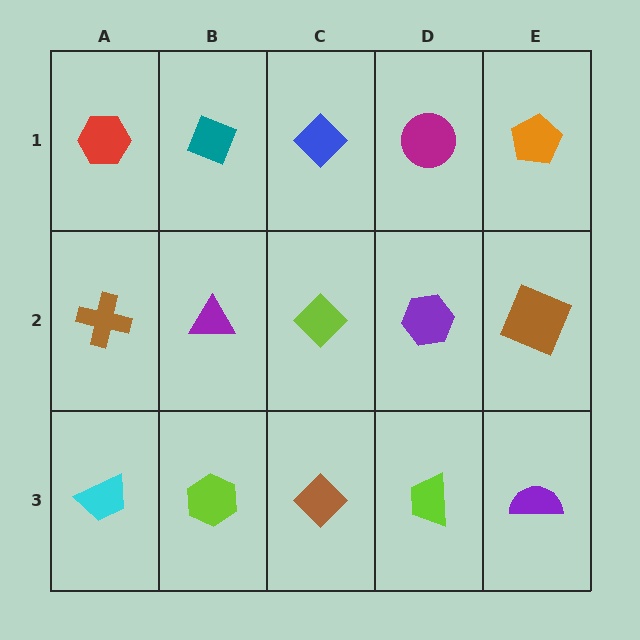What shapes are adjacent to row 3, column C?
A lime diamond (row 2, column C), a lime hexagon (row 3, column B), a lime trapezoid (row 3, column D).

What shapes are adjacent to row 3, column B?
A purple triangle (row 2, column B), a cyan trapezoid (row 3, column A), a brown diamond (row 3, column C).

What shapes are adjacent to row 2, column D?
A magenta circle (row 1, column D), a lime trapezoid (row 3, column D), a lime diamond (row 2, column C), a brown square (row 2, column E).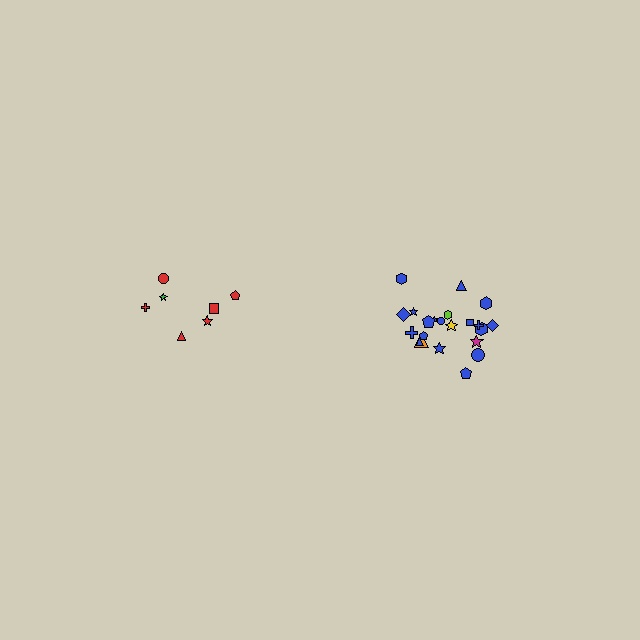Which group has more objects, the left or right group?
The right group.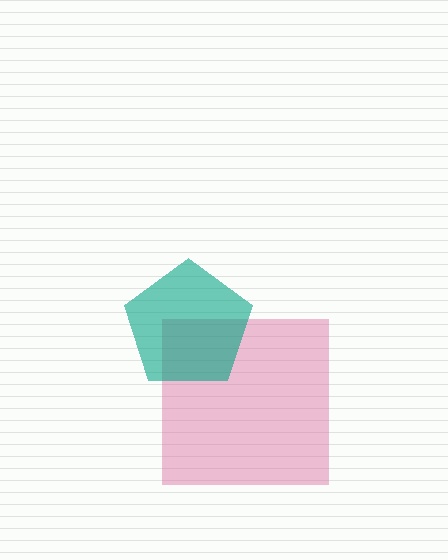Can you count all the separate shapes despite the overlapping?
Yes, there are 2 separate shapes.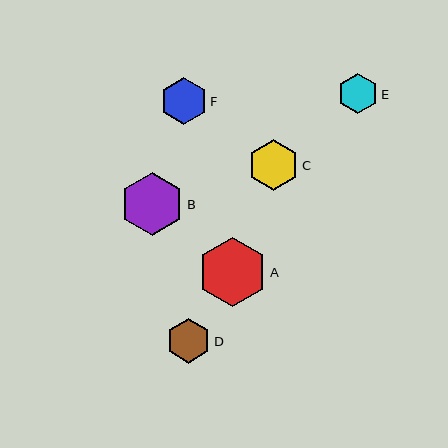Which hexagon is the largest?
Hexagon A is the largest with a size of approximately 69 pixels.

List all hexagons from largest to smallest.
From largest to smallest: A, B, C, F, D, E.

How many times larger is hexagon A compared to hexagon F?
Hexagon A is approximately 1.5 times the size of hexagon F.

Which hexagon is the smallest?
Hexagon E is the smallest with a size of approximately 40 pixels.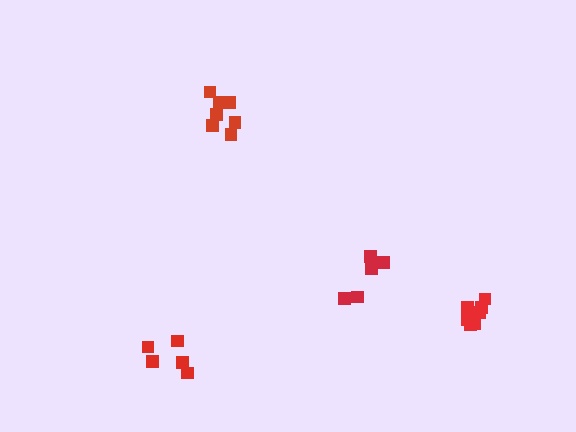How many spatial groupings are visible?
There are 4 spatial groupings.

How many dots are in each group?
Group 1: 5 dots, Group 2: 7 dots, Group 3: 7 dots, Group 4: 5 dots (24 total).